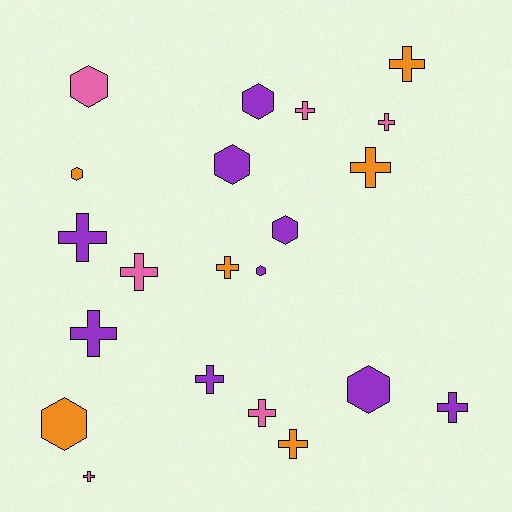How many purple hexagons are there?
There are 5 purple hexagons.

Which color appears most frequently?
Purple, with 9 objects.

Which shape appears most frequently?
Cross, with 13 objects.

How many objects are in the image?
There are 21 objects.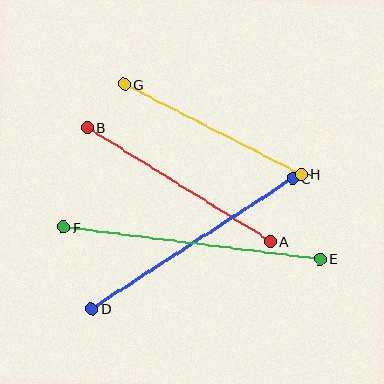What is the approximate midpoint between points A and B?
The midpoint is at approximately (179, 185) pixels.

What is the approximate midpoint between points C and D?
The midpoint is at approximately (192, 243) pixels.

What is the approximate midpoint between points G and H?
The midpoint is at approximately (213, 129) pixels.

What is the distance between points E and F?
The distance is approximately 259 pixels.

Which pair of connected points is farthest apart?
Points E and F are farthest apart.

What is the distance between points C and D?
The distance is approximately 240 pixels.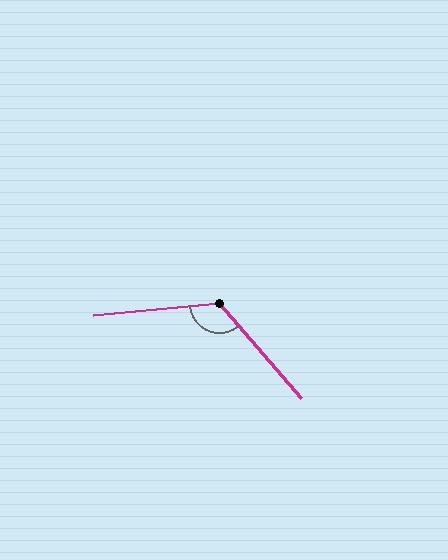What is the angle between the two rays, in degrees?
Approximately 126 degrees.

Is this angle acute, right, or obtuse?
It is obtuse.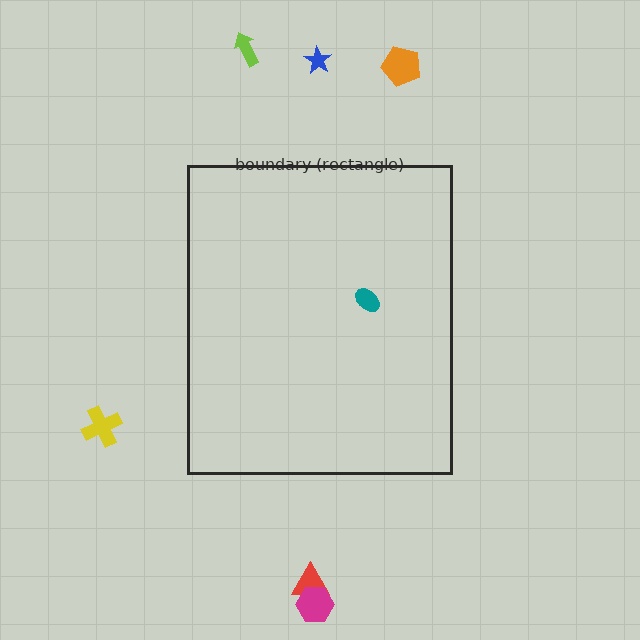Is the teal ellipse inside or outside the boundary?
Inside.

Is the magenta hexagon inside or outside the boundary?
Outside.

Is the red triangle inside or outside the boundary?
Outside.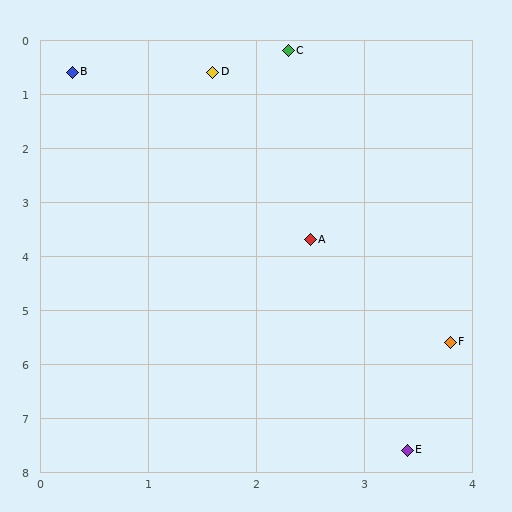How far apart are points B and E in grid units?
Points B and E are about 7.7 grid units apart.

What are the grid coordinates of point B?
Point B is at approximately (0.3, 0.6).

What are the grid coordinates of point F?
Point F is at approximately (3.8, 5.6).